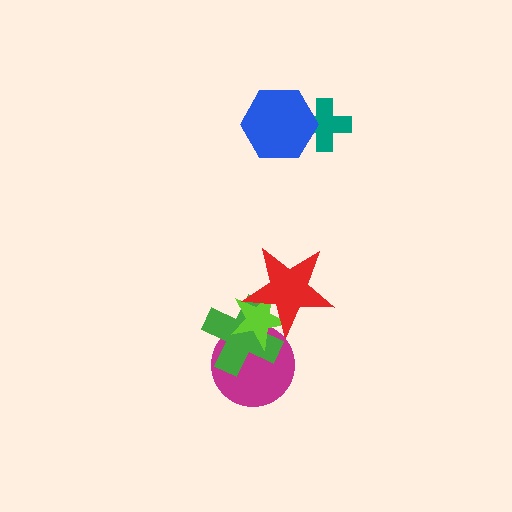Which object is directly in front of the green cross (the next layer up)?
The lime star is directly in front of the green cross.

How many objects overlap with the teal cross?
1 object overlaps with the teal cross.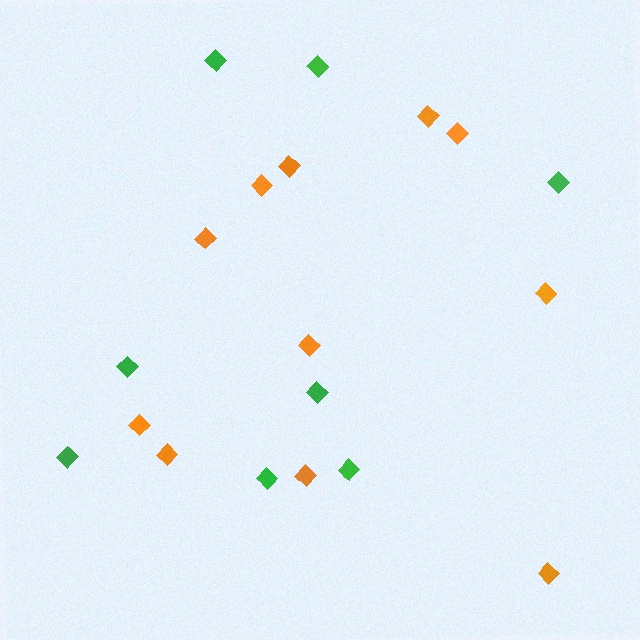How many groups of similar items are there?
There are 2 groups: one group of orange diamonds (11) and one group of green diamonds (8).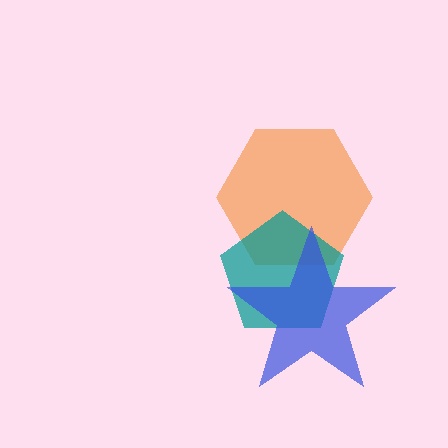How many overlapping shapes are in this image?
There are 3 overlapping shapes in the image.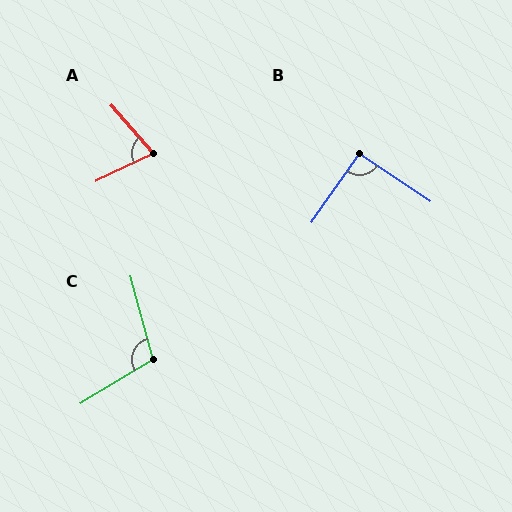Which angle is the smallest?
A, at approximately 74 degrees.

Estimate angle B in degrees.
Approximately 90 degrees.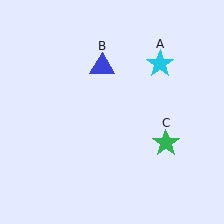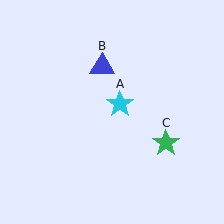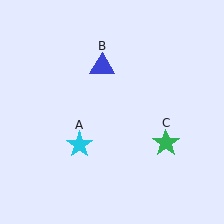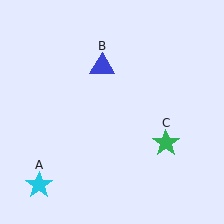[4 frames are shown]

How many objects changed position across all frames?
1 object changed position: cyan star (object A).